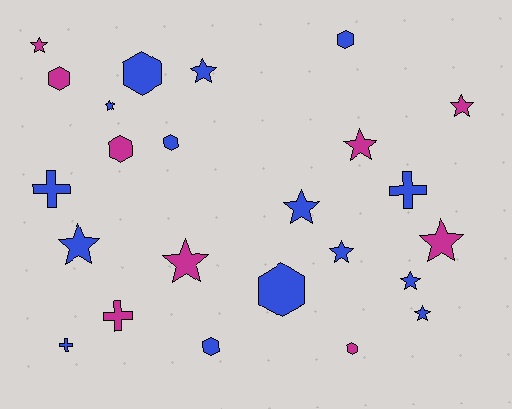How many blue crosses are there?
There are 3 blue crosses.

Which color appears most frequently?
Blue, with 15 objects.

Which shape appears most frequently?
Star, with 12 objects.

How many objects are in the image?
There are 24 objects.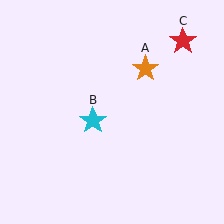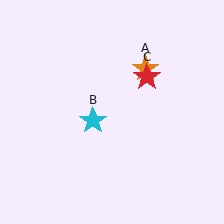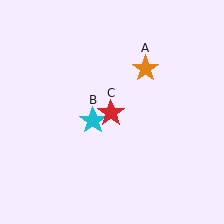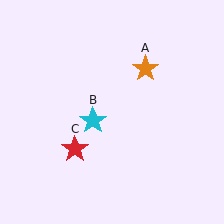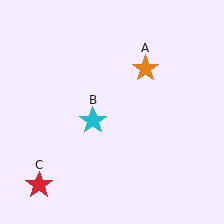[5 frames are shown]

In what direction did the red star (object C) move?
The red star (object C) moved down and to the left.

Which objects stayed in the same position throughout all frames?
Orange star (object A) and cyan star (object B) remained stationary.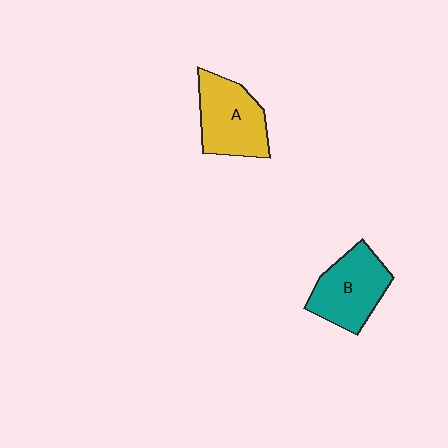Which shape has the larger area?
Shape A (yellow).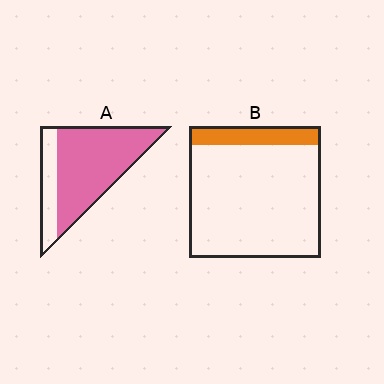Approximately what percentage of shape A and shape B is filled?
A is approximately 75% and B is approximately 15%.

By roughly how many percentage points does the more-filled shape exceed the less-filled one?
By roughly 60 percentage points (A over B).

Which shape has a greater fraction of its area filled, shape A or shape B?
Shape A.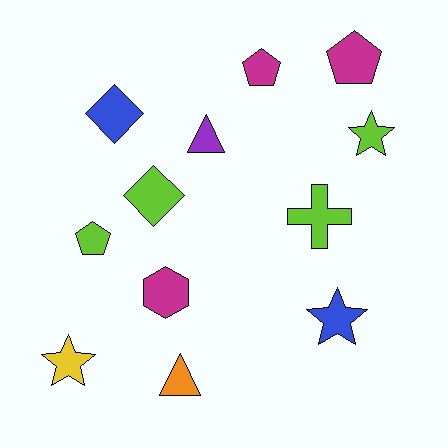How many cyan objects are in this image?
There are no cyan objects.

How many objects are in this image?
There are 12 objects.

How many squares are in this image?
There are no squares.